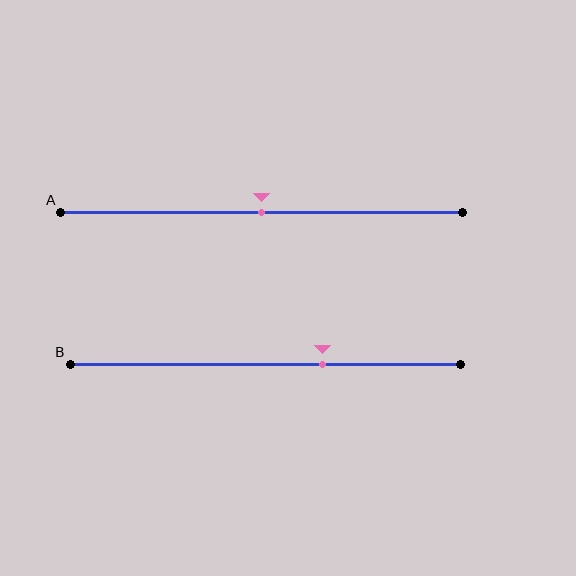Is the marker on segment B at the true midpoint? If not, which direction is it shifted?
No, the marker on segment B is shifted to the right by about 15% of the segment length.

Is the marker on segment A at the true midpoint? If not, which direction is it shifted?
Yes, the marker on segment A is at the true midpoint.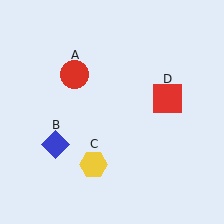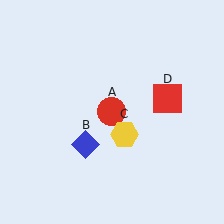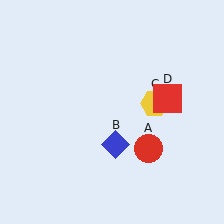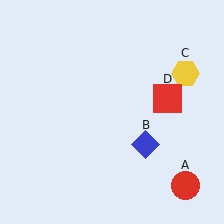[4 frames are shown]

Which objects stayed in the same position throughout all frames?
Red square (object D) remained stationary.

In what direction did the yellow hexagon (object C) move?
The yellow hexagon (object C) moved up and to the right.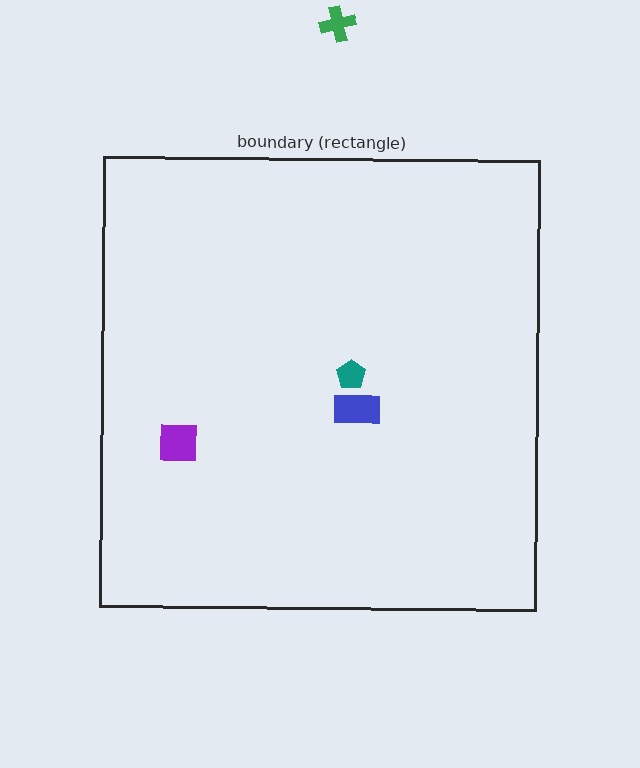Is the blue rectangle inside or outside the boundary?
Inside.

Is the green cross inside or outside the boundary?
Outside.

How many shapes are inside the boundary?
3 inside, 1 outside.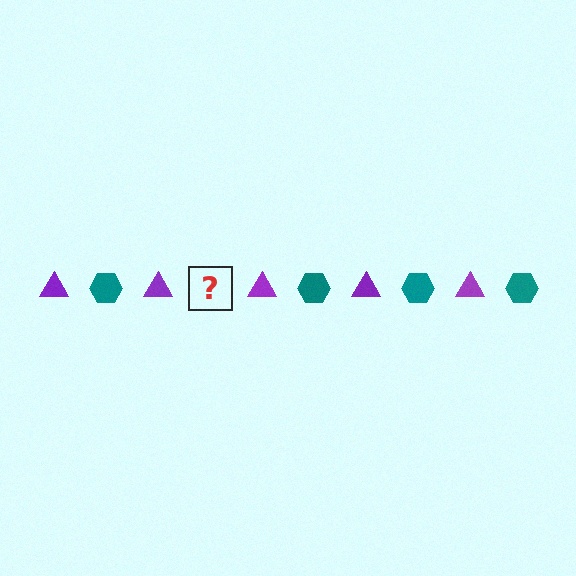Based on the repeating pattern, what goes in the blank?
The blank should be a teal hexagon.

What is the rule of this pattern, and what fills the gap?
The rule is that the pattern alternates between purple triangle and teal hexagon. The gap should be filled with a teal hexagon.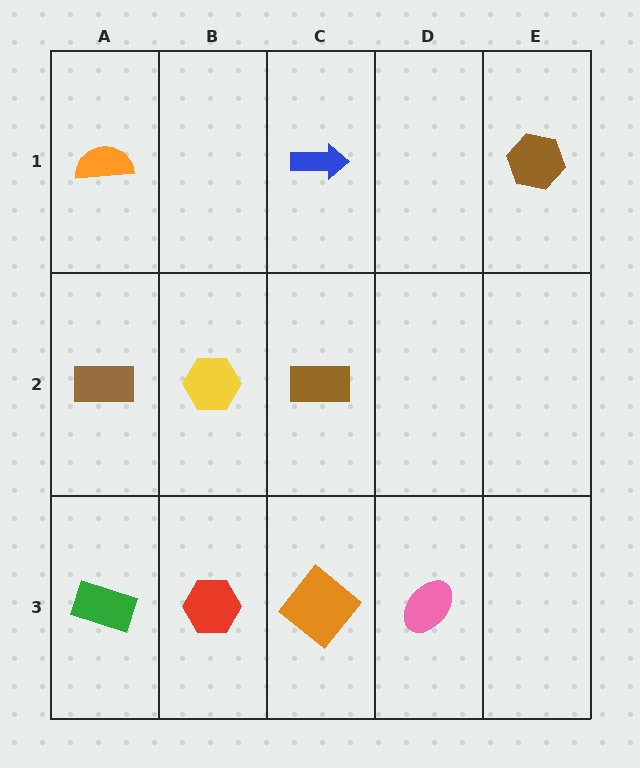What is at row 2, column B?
A yellow hexagon.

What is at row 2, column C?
A brown rectangle.